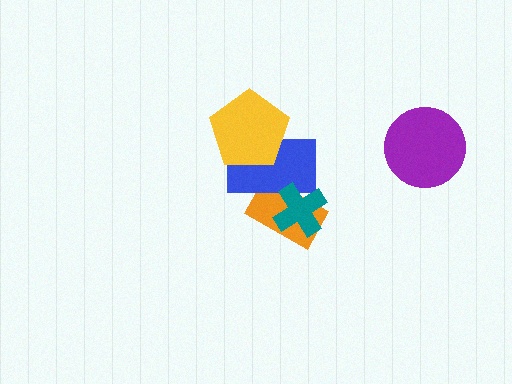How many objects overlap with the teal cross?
2 objects overlap with the teal cross.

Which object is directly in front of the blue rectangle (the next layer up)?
The teal cross is directly in front of the blue rectangle.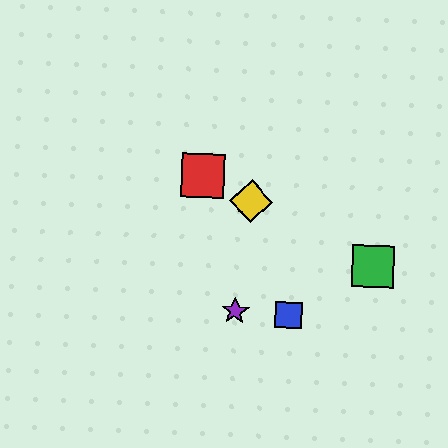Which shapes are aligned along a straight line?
The red square, the green square, the yellow diamond are aligned along a straight line.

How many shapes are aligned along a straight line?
3 shapes (the red square, the green square, the yellow diamond) are aligned along a straight line.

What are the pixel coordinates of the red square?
The red square is at (203, 175).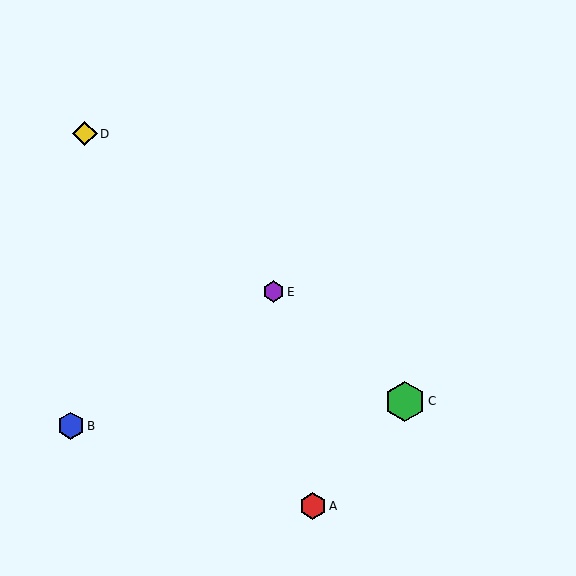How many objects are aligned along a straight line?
3 objects (C, D, E) are aligned along a straight line.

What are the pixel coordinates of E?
Object E is at (274, 292).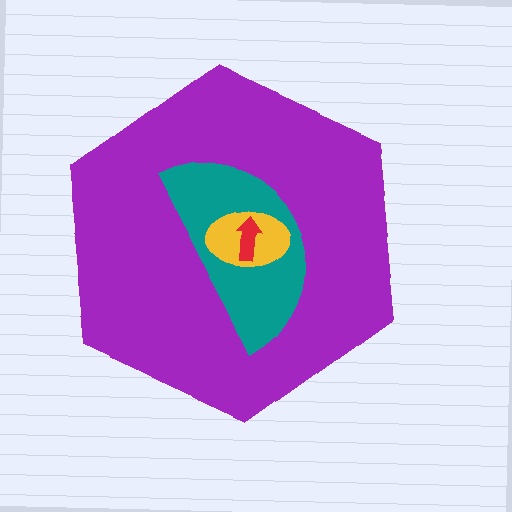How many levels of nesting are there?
4.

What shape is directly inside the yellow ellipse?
The red arrow.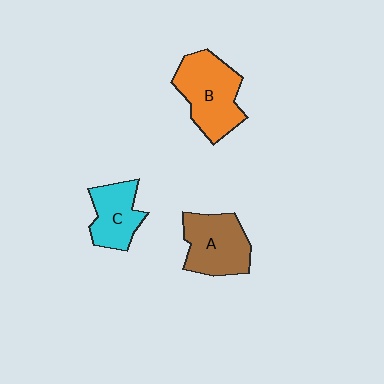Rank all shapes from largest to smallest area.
From largest to smallest: B (orange), A (brown), C (cyan).